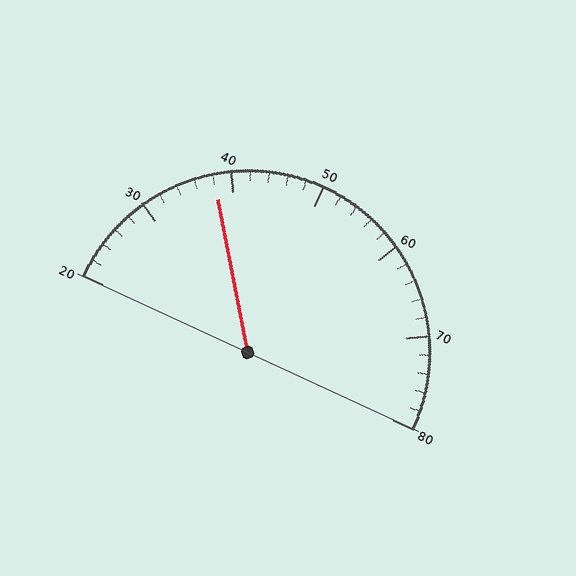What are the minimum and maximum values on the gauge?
The gauge ranges from 20 to 80.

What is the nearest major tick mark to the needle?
The nearest major tick mark is 40.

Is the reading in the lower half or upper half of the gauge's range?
The reading is in the lower half of the range (20 to 80).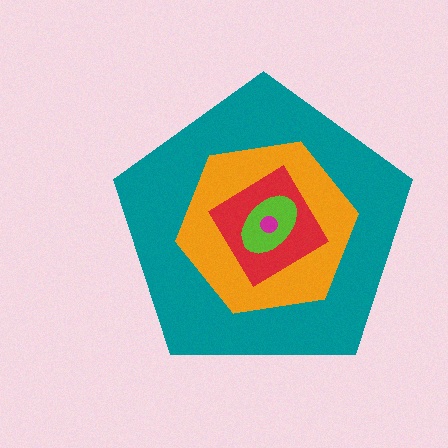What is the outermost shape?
The teal pentagon.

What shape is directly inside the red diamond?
The lime ellipse.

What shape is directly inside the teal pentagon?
The orange hexagon.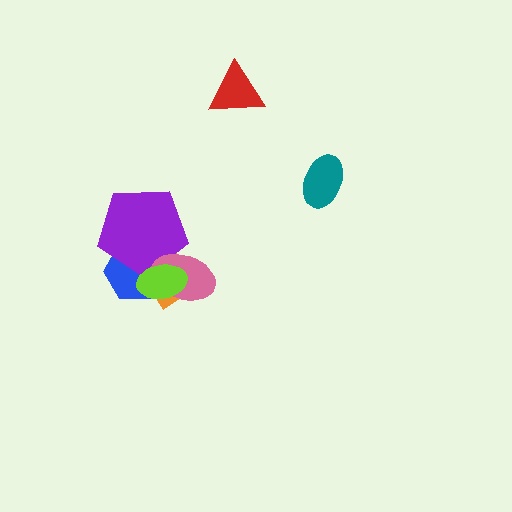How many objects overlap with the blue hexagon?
4 objects overlap with the blue hexagon.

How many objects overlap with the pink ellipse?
4 objects overlap with the pink ellipse.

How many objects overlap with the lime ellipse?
4 objects overlap with the lime ellipse.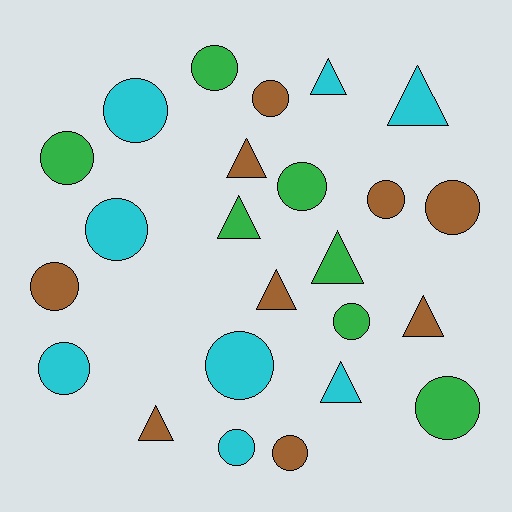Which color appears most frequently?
Brown, with 9 objects.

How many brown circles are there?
There are 5 brown circles.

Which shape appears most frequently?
Circle, with 15 objects.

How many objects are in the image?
There are 24 objects.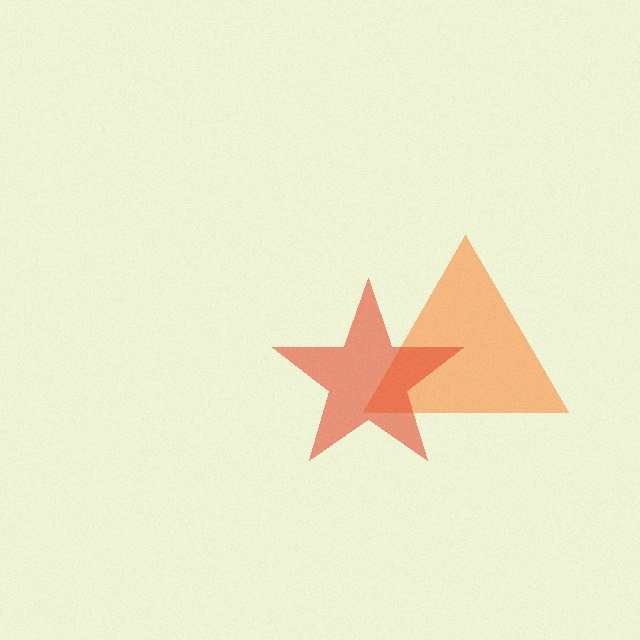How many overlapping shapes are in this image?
There are 2 overlapping shapes in the image.